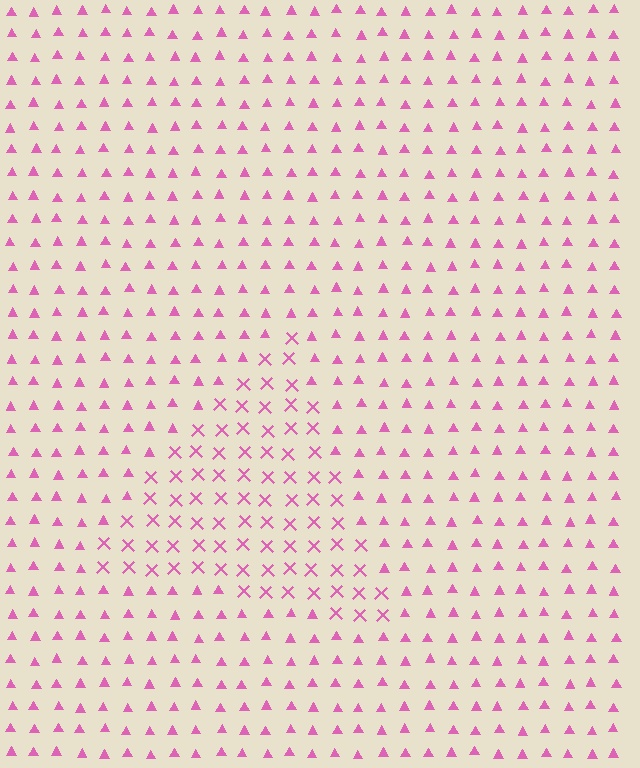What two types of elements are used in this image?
The image uses X marks inside the triangle region and triangles outside it.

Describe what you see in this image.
The image is filled with small pink elements arranged in a uniform grid. A triangle-shaped region contains X marks, while the surrounding area contains triangles. The boundary is defined purely by the change in element shape.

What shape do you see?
I see a triangle.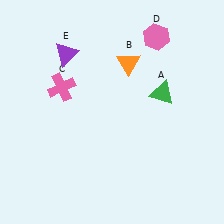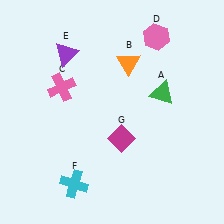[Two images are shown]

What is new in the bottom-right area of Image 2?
A magenta diamond (G) was added in the bottom-right area of Image 2.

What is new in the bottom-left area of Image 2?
A cyan cross (F) was added in the bottom-left area of Image 2.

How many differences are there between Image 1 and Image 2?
There are 2 differences between the two images.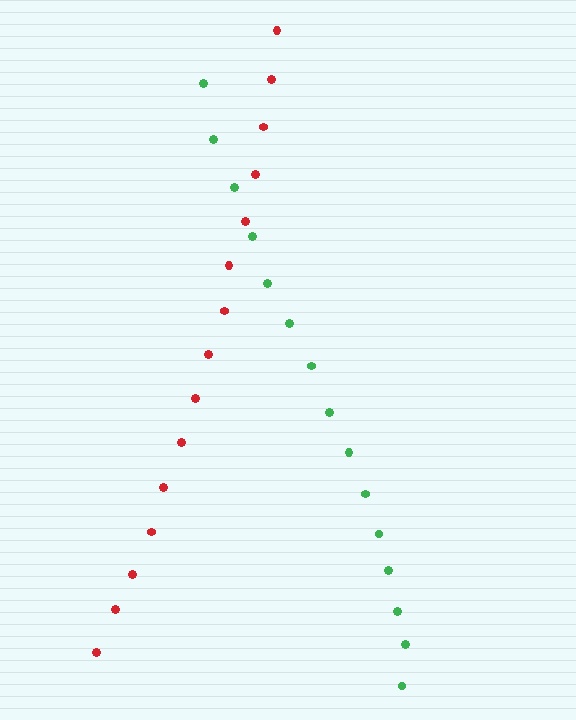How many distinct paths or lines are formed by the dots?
There are 2 distinct paths.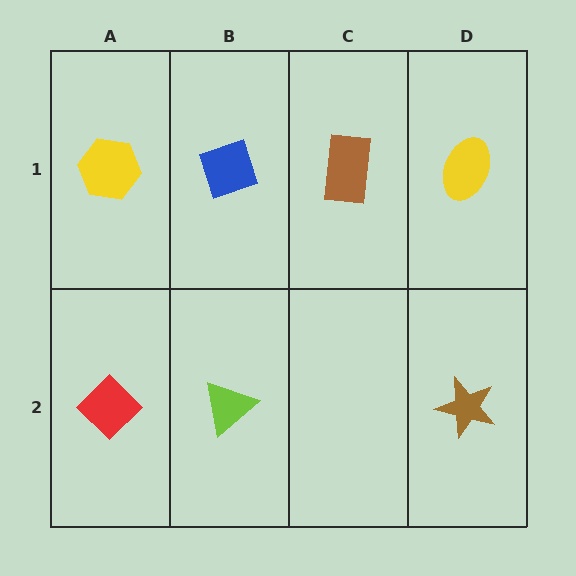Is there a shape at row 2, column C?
No, that cell is empty.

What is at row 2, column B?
A lime triangle.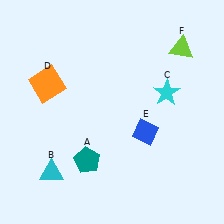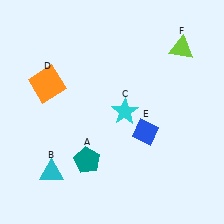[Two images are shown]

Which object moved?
The cyan star (C) moved left.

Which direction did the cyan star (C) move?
The cyan star (C) moved left.